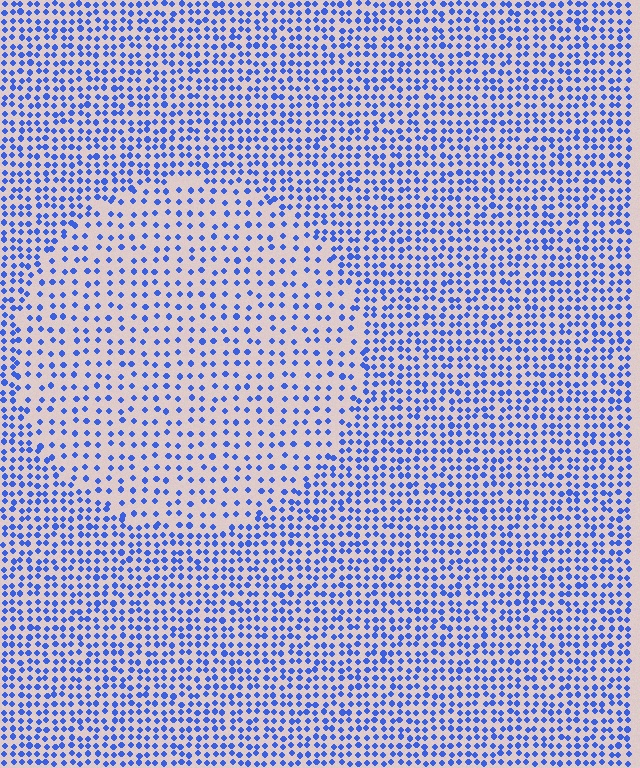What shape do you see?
I see a circle.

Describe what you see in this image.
The image contains small blue elements arranged at two different densities. A circle-shaped region is visible where the elements are less densely packed than the surrounding area.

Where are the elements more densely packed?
The elements are more densely packed outside the circle boundary.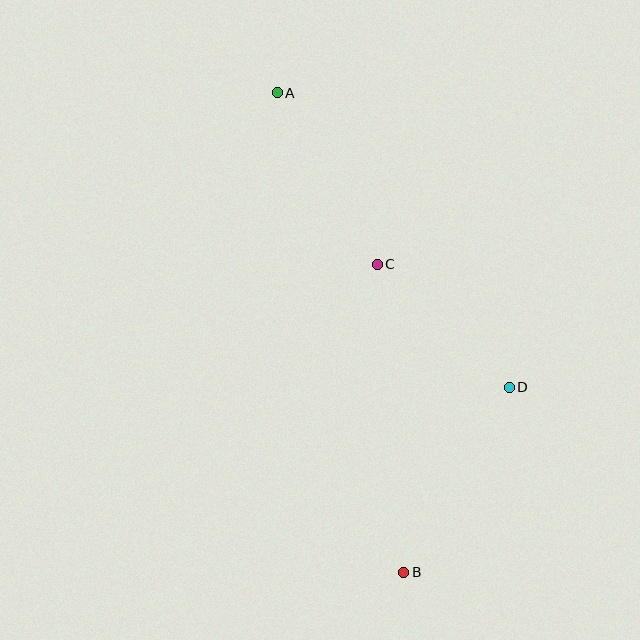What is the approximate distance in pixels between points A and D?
The distance between A and D is approximately 375 pixels.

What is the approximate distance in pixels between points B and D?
The distance between B and D is approximately 213 pixels.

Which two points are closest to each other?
Points C and D are closest to each other.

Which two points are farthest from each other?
Points A and B are farthest from each other.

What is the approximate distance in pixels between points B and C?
The distance between B and C is approximately 309 pixels.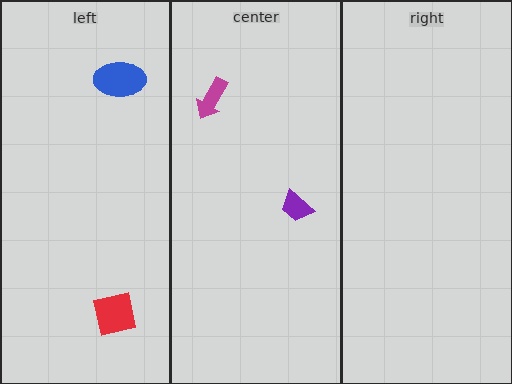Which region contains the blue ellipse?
The left region.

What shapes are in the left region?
The red square, the blue ellipse.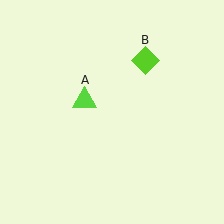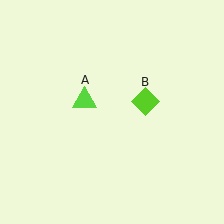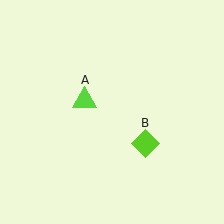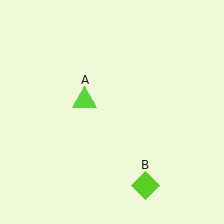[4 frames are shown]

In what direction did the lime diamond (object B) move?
The lime diamond (object B) moved down.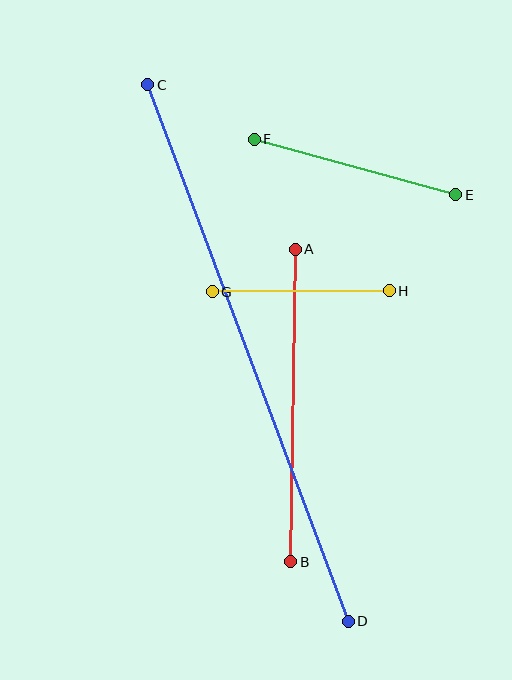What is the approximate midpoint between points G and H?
The midpoint is at approximately (301, 291) pixels.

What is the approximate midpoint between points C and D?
The midpoint is at approximately (248, 353) pixels.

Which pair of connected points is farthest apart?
Points C and D are farthest apart.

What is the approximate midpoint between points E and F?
The midpoint is at approximately (355, 167) pixels.